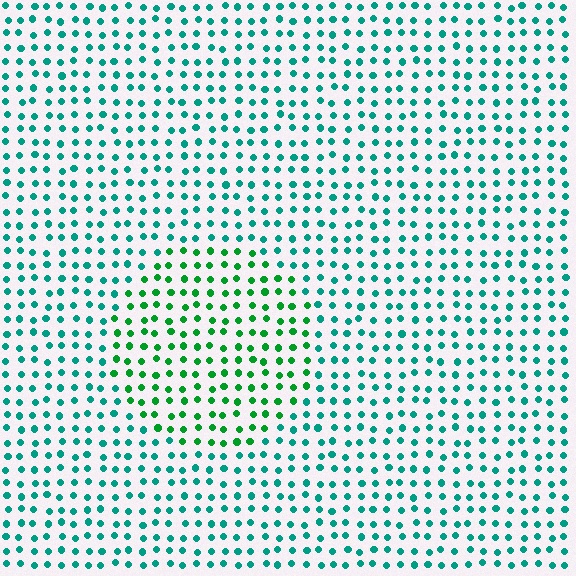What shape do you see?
I see a circle.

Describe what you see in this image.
The image is filled with small teal elements in a uniform arrangement. A circle-shaped region is visible where the elements are tinted to a slightly different hue, forming a subtle color boundary.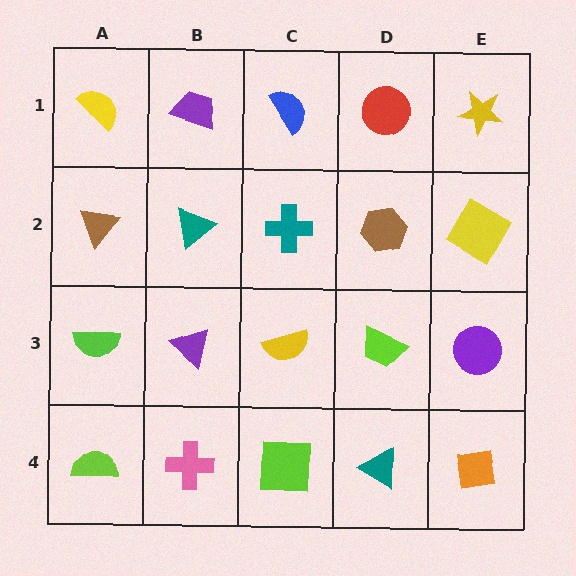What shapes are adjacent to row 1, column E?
A yellow diamond (row 2, column E), a red circle (row 1, column D).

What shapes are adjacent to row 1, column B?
A teal triangle (row 2, column B), a yellow semicircle (row 1, column A), a blue semicircle (row 1, column C).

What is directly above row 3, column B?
A teal triangle.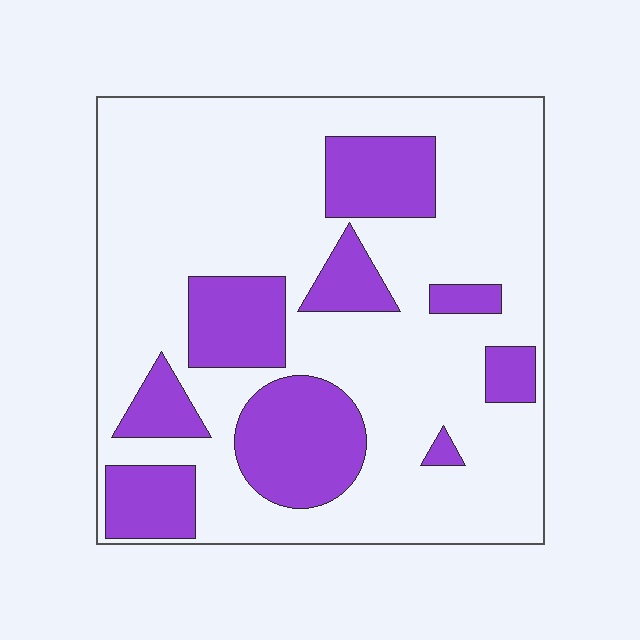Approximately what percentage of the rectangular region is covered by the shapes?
Approximately 25%.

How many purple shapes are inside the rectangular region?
9.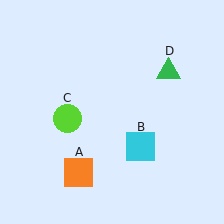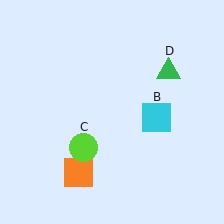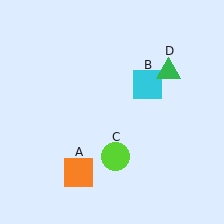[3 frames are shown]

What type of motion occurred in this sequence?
The cyan square (object B), lime circle (object C) rotated counterclockwise around the center of the scene.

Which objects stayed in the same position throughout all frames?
Orange square (object A) and green triangle (object D) remained stationary.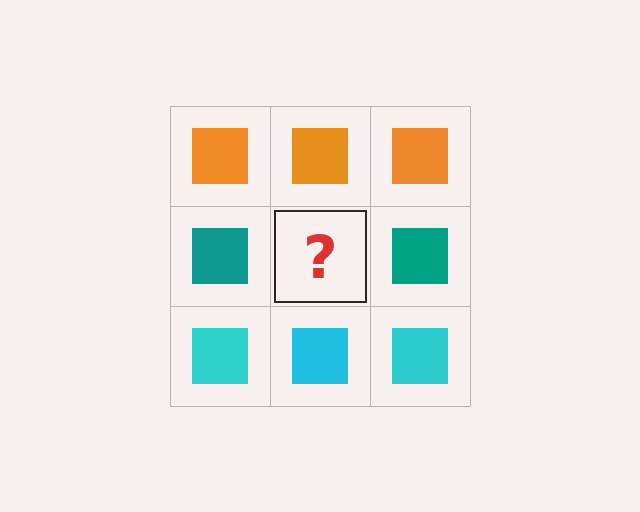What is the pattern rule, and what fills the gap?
The rule is that each row has a consistent color. The gap should be filled with a teal square.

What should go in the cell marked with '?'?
The missing cell should contain a teal square.